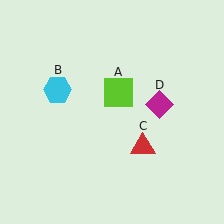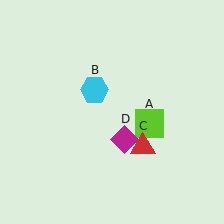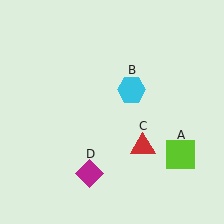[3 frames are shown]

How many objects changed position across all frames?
3 objects changed position: lime square (object A), cyan hexagon (object B), magenta diamond (object D).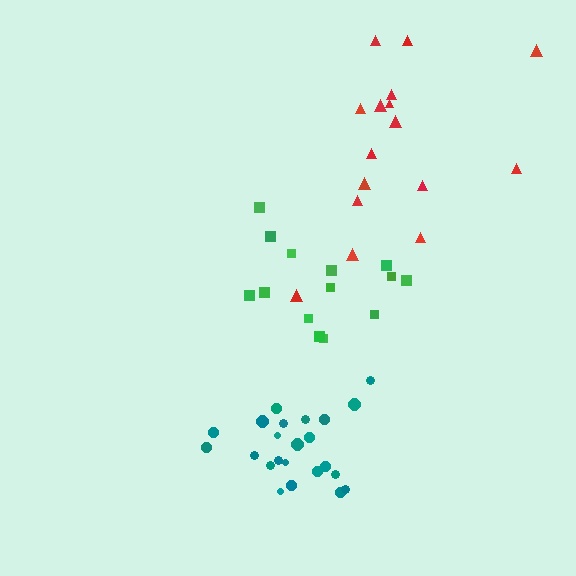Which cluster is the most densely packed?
Teal.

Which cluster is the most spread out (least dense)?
Red.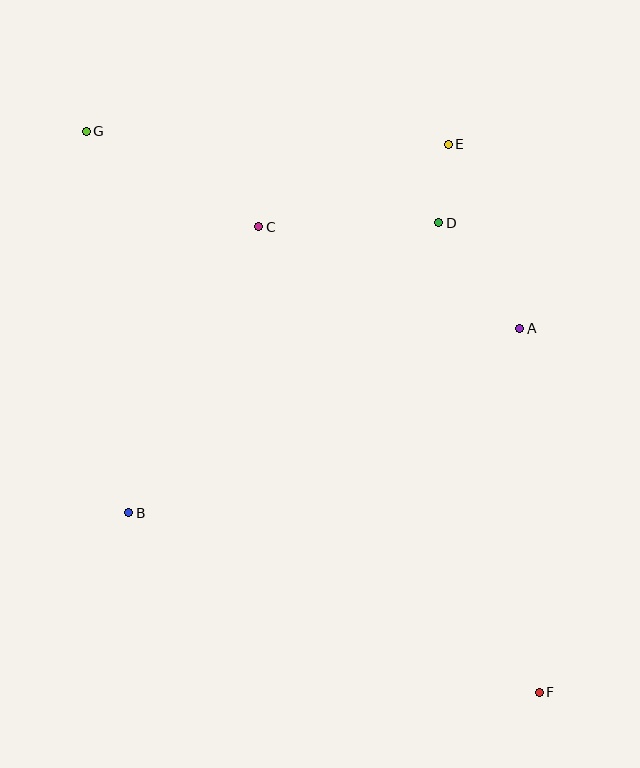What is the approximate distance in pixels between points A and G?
The distance between A and G is approximately 476 pixels.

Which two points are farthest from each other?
Points F and G are farthest from each other.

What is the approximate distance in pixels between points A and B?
The distance between A and B is approximately 432 pixels.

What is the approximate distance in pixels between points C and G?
The distance between C and G is approximately 197 pixels.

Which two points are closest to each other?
Points D and E are closest to each other.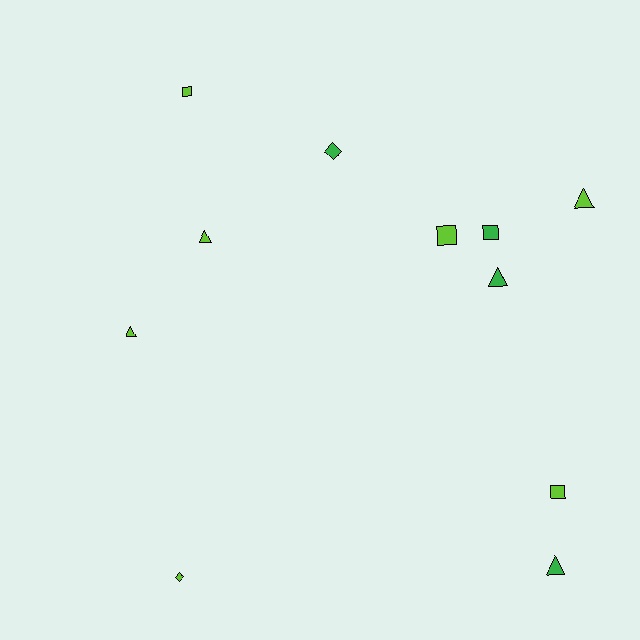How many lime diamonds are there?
There is 1 lime diamond.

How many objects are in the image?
There are 11 objects.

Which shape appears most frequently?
Triangle, with 5 objects.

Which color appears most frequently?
Lime, with 7 objects.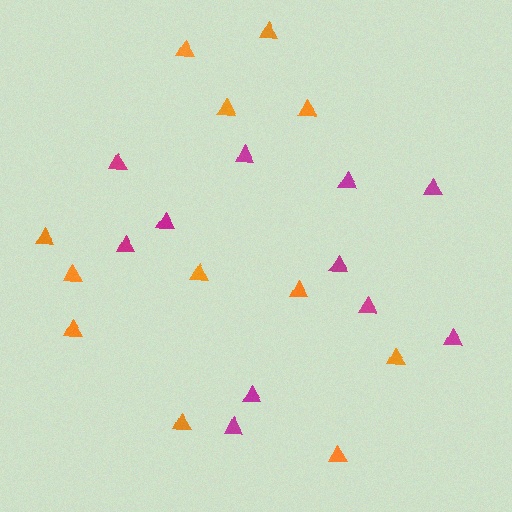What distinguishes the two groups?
There are 2 groups: one group of magenta triangles (11) and one group of orange triangles (12).